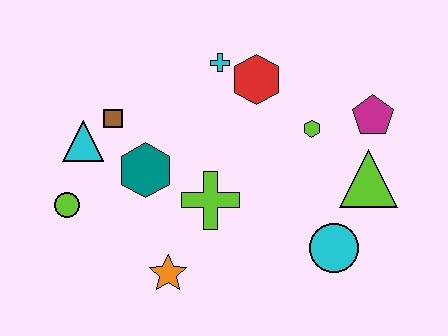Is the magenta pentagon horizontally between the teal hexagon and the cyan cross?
No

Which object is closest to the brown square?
The cyan triangle is closest to the brown square.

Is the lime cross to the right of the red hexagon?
No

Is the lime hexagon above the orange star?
Yes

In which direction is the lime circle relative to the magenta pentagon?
The lime circle is to the left of the magenta pentagon.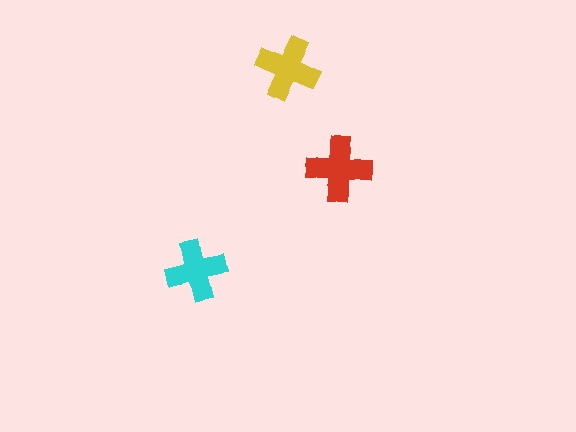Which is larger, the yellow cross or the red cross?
The red one.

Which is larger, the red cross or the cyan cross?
The red one.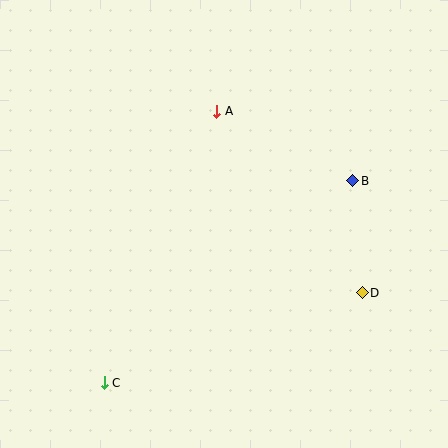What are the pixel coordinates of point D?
Point D is at (362, 293).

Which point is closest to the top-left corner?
Point A is closest to the top-left corner.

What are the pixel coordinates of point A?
Point A is at (217, 111).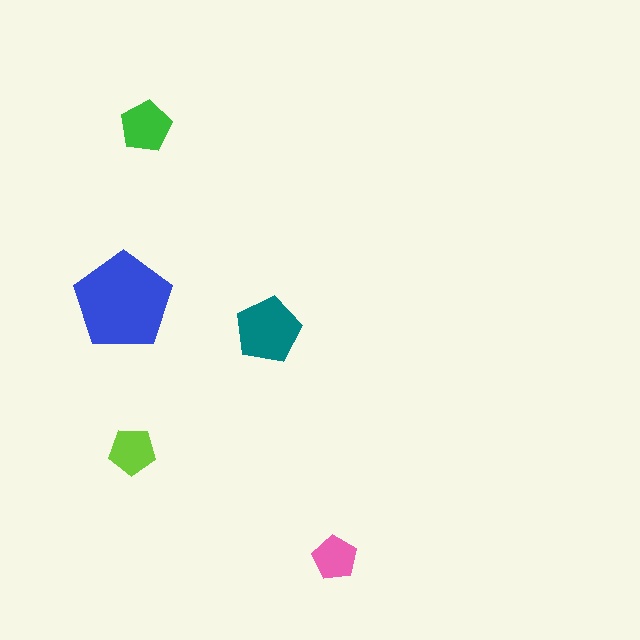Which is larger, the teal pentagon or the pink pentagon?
The teal one.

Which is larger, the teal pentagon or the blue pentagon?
The blue one.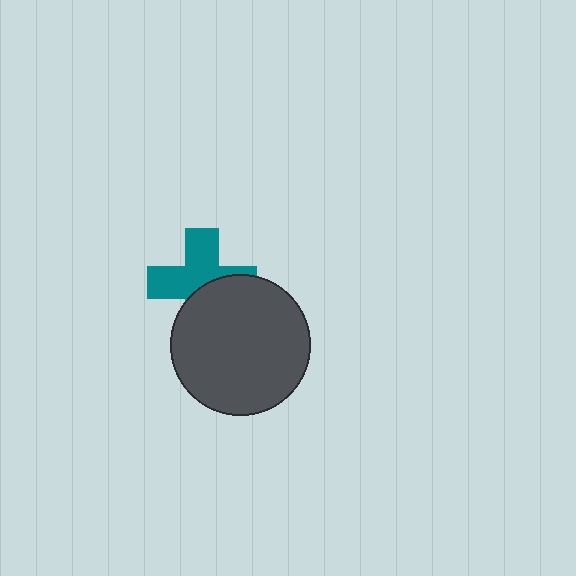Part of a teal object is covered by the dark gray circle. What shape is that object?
It is a cross.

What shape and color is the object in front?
The object in front is a dark gray circle.